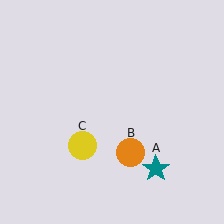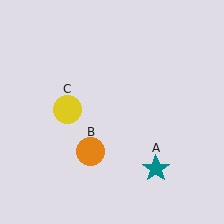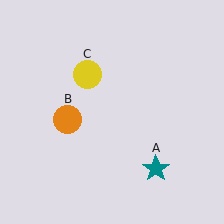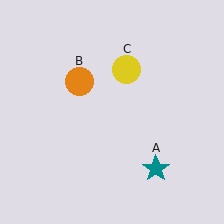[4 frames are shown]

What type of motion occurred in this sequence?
The orange circle (object B), yellow circle (object C) rotated clockwise around the center of the scene.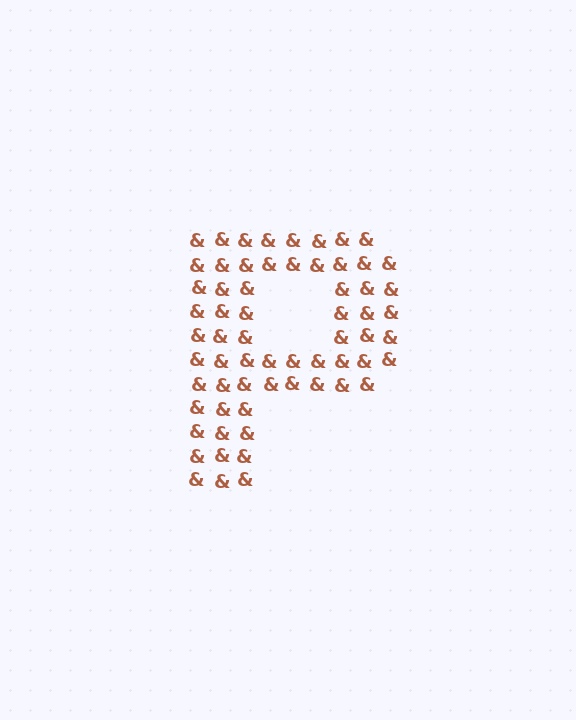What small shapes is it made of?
It is made of small ampersands.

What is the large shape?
The large shape is the letter P.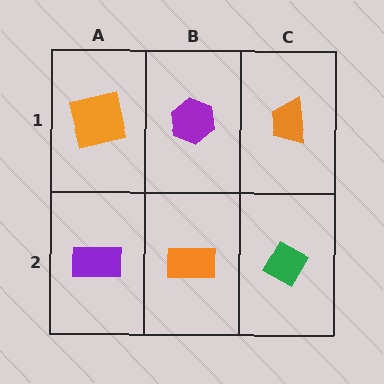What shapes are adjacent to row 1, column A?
A purple rectangle (row 2, column A), a purple hexagon (row 1, column B).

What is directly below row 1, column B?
An orange rectangle.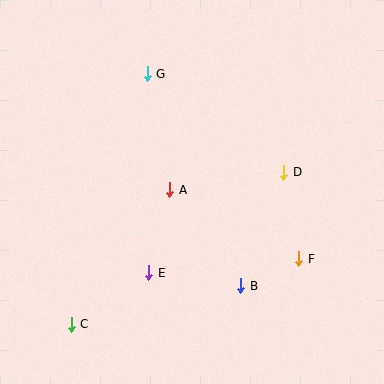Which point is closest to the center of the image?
Point A at (170, 190) is closest to the center.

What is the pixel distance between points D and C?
The distance between D and C is 261 pixels.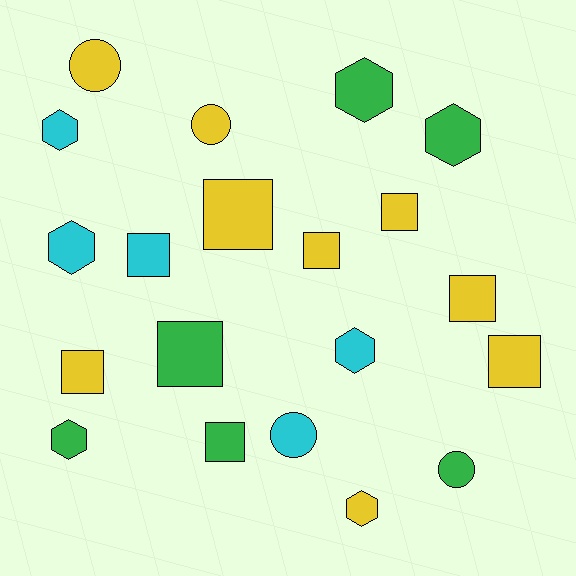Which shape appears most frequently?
Square, with 9 objects.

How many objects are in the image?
There are 20 objects.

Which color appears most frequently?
Yellow, with 9 objects.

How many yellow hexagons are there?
There is 1 yellow hexagon.